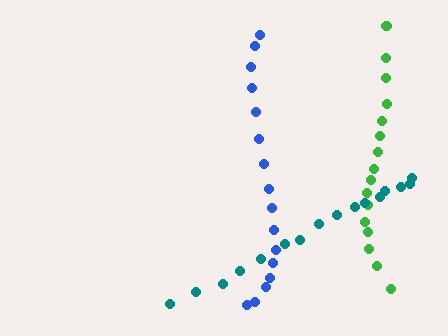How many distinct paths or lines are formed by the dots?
There are 3 distinct paths.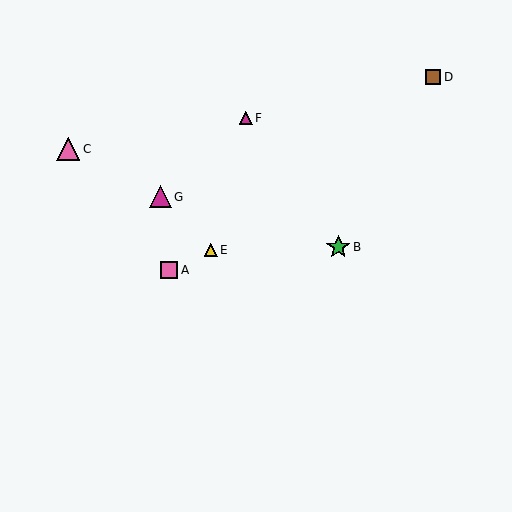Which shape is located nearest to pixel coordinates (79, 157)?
The pink triangle (labeled C) at (68, 149) is nearest to that location.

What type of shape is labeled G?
Shape G is a magenta triangle.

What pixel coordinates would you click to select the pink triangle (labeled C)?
Click at (68, 149) to select the pink triangle C.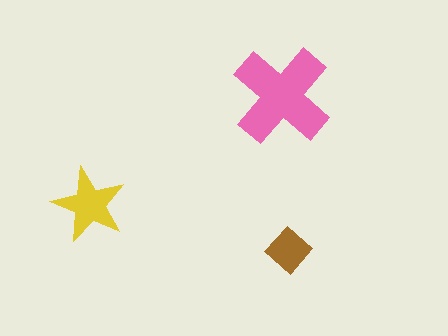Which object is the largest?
The pink cross.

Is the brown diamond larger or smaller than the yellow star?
Smaller.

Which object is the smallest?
The brown diamond.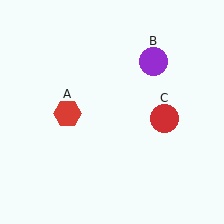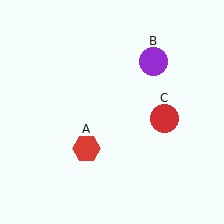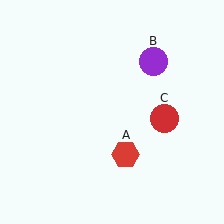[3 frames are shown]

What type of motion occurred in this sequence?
The red hexagon (object A) rotated counterclockwise around the center of the scene.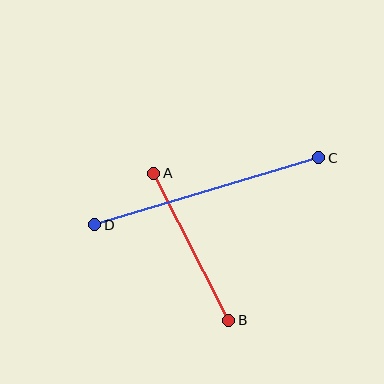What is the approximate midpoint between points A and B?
The midpoint is at approximately (191, 247) pixels.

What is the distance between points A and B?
The distance is approximately 165 pixels.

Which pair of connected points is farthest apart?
Points C and D are farthest apart.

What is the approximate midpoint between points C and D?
The midpoint is at approximately (207, 191) pixels.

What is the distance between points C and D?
The distance is approximately 234 pixels.